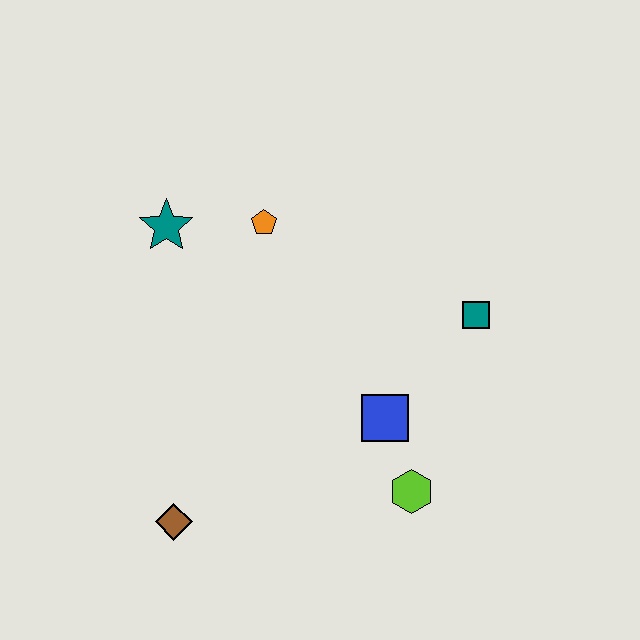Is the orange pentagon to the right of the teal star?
Yes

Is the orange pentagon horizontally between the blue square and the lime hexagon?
No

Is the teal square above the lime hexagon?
Yes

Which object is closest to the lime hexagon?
The blue square is closest to the lime hexagon.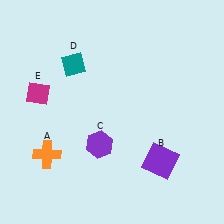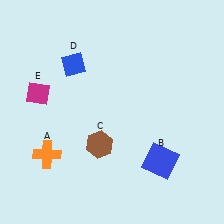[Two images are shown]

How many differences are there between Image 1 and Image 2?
There are 3 differences between the two images.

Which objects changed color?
B changed from purple to blue. C changed from purple to brown. D changed from teal to blue.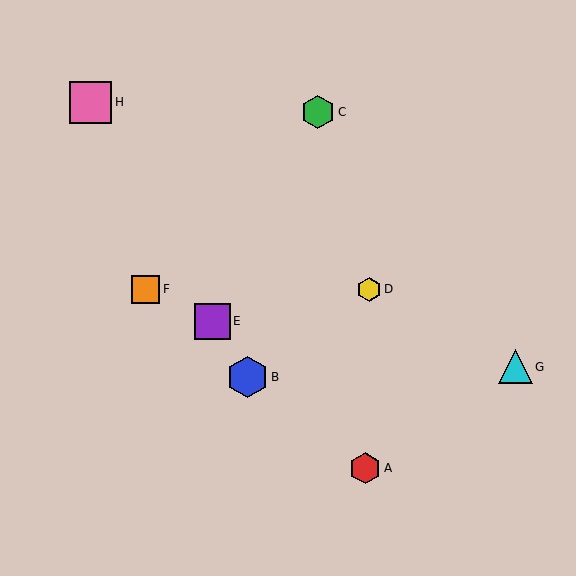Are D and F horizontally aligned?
Yes, both are at y≈289.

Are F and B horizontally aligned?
No, F is at y≈289 and B is at y≈377.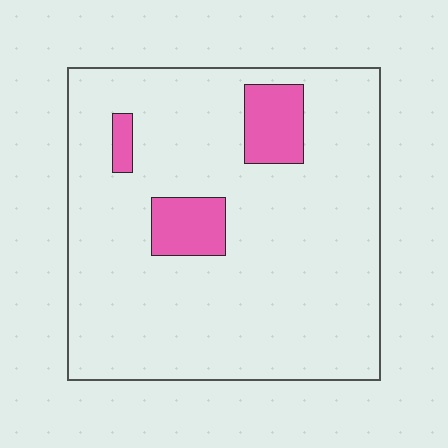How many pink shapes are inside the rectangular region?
3.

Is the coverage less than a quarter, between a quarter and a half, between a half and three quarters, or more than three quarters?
Less than a quarter.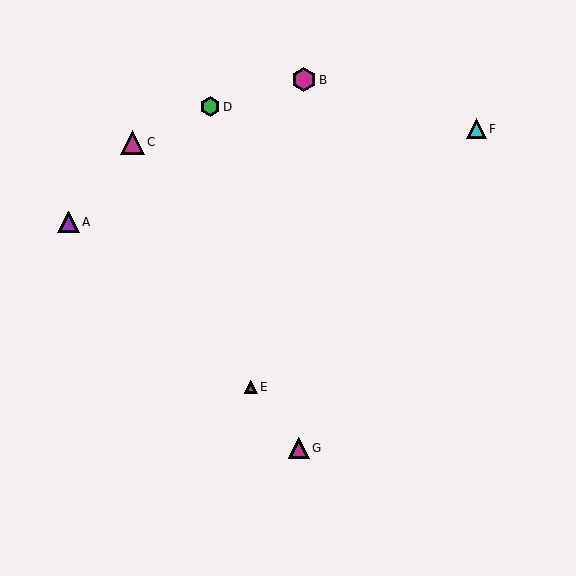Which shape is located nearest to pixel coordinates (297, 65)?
The magenta hexagon (labeled B) at (304, 80) is nearest to that location.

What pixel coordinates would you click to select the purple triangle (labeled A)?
Click at (69, 222) to select the purple triangle A.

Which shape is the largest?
The magenta hexagon (labeled B) is the largest.